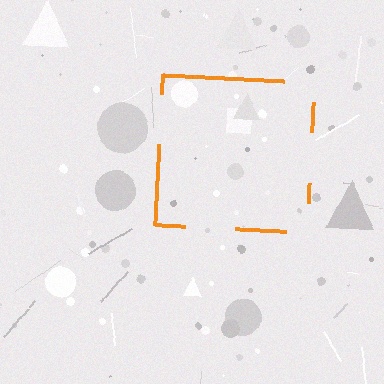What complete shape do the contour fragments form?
The contour fragments form a square.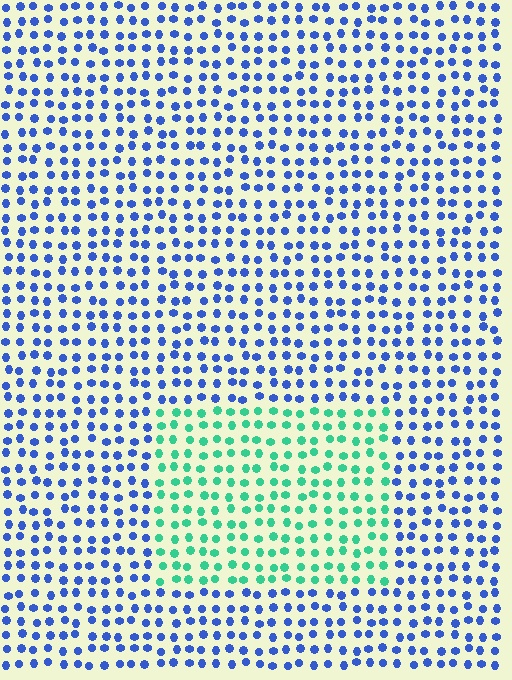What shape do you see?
I see a rectangle.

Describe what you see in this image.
The image is filled with small blue elements in a uniform arrangement. A rectangle-shaped region is visible where the elements are tinted to a slightly different hue, forming a subtle color boundary.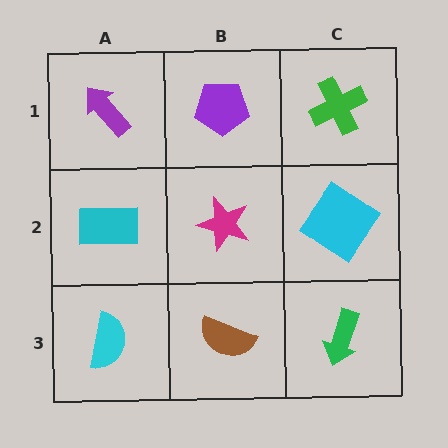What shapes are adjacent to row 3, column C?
A cyan diamond (row 2, column C), a brown semicircle (row 3, column B).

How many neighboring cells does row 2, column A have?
3.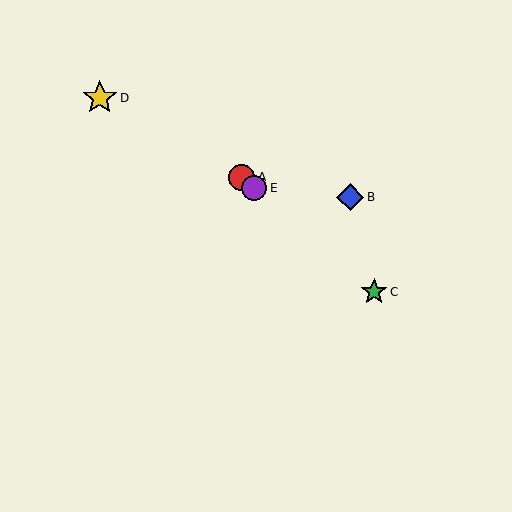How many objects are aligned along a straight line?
3 objects (A, C, E) are aligned along a straight line.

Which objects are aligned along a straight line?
Objects A, C, E are aligned along a straight line.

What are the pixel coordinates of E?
Object E is at (254, 188).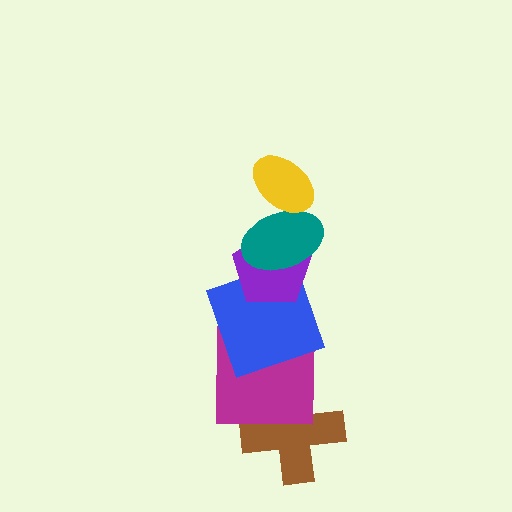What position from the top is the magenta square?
The magenta square is 5th from the top.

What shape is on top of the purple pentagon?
The teal ellipse is on top of the purple pentagon.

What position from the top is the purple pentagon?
The purple pentagon is 3rd from the top.